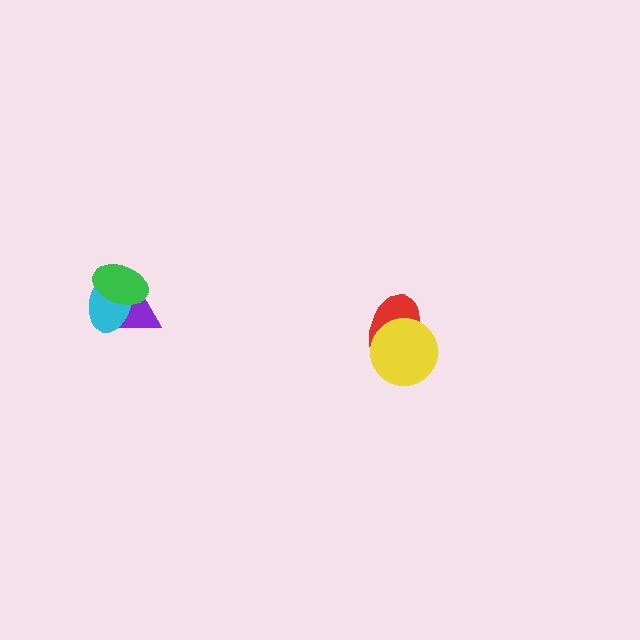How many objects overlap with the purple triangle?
2 objects overlap with the purple triangle.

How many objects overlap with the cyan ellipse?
2 objects overlap with the cyan ellipse.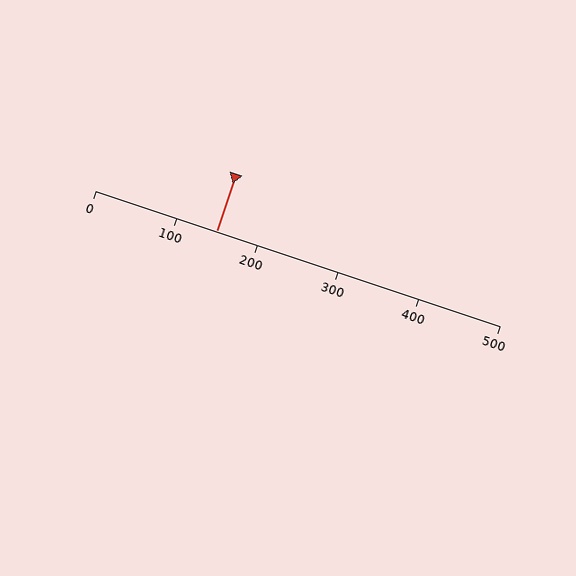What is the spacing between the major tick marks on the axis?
The major ticks are spaced 100 apart.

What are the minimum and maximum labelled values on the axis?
The axis runs from 0 to 500.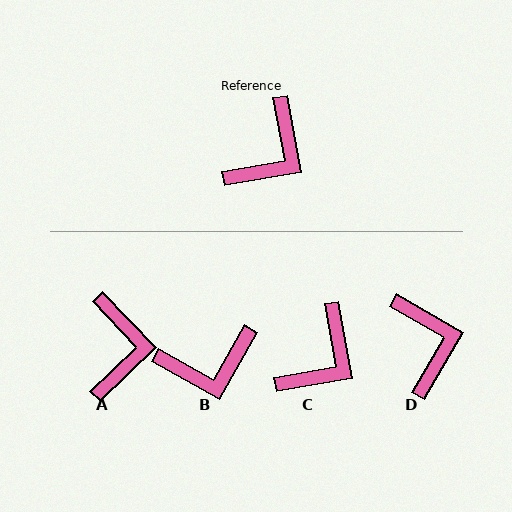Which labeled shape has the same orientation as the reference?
C.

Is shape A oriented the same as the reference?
No, it is off by about 33 degrees.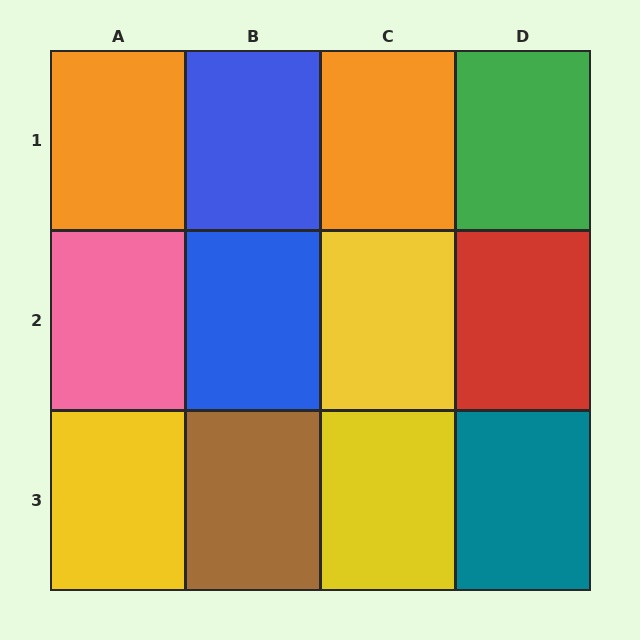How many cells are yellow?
3 cells are yellow.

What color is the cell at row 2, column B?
Blue.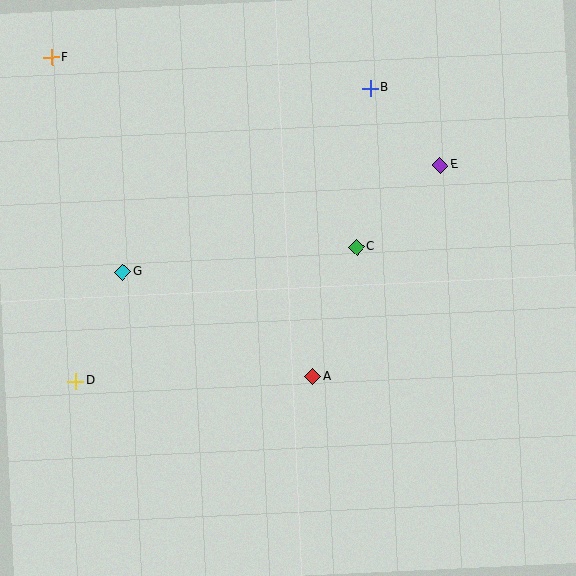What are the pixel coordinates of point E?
Point E is at (440, 165).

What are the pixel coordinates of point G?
Point G is at (123, 272).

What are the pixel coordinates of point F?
Point F is at (51, 57).